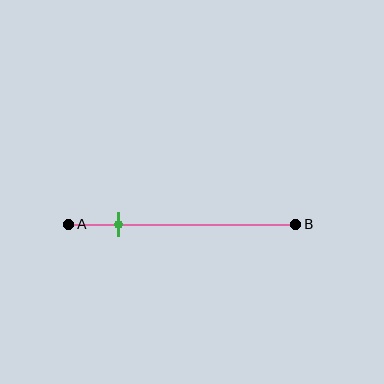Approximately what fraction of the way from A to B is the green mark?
The green mark is approximately 20% of the way from A to B.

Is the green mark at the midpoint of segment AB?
No, the mark is at about 20% from A, not at the 50% midpoint.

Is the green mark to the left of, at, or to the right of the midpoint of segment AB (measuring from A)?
The green mark is to the left of the midpoint of segment AB.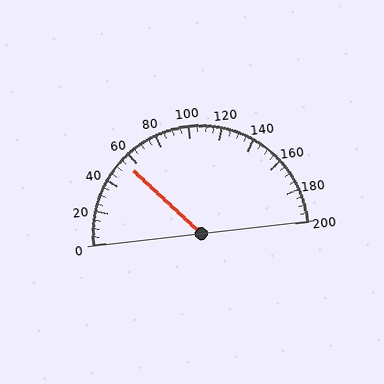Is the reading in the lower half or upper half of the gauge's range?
The reading is in the lower half of the range (0 to 200).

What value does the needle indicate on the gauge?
The needle indicates approximately 55.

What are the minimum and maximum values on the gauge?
The gauge ranges from 0 to 200.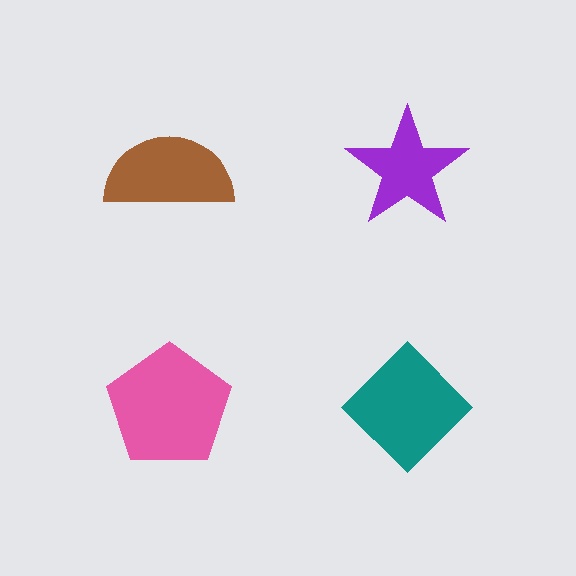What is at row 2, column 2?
A teal diamond.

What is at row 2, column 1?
A pink pentagon.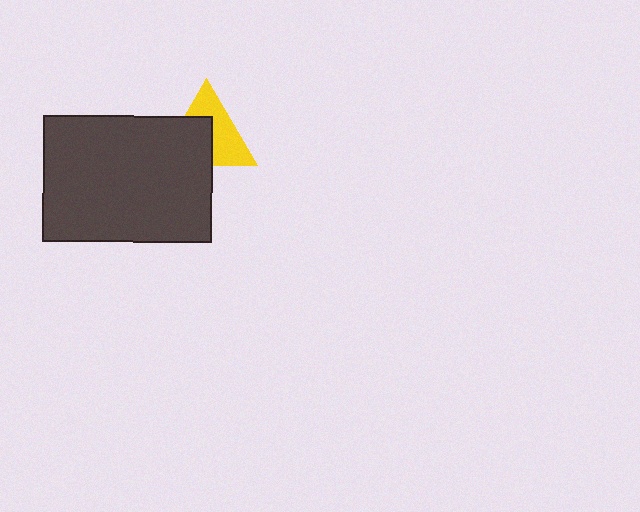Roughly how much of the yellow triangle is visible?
About half of it is visible (roughly 53%).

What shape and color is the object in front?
The object in front is a dark gray rectangle.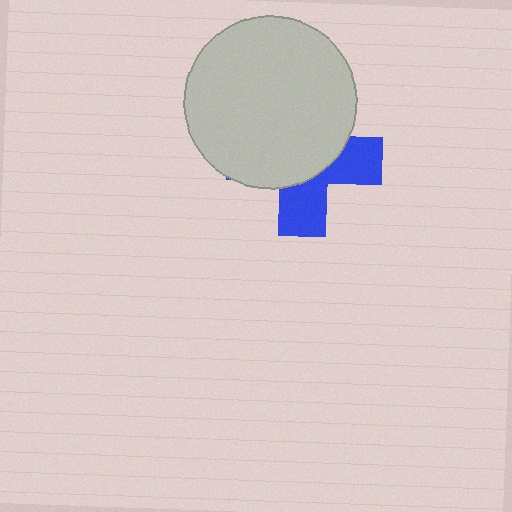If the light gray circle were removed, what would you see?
You would see the complete blue cross.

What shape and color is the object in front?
The object in front is a light gray circle.